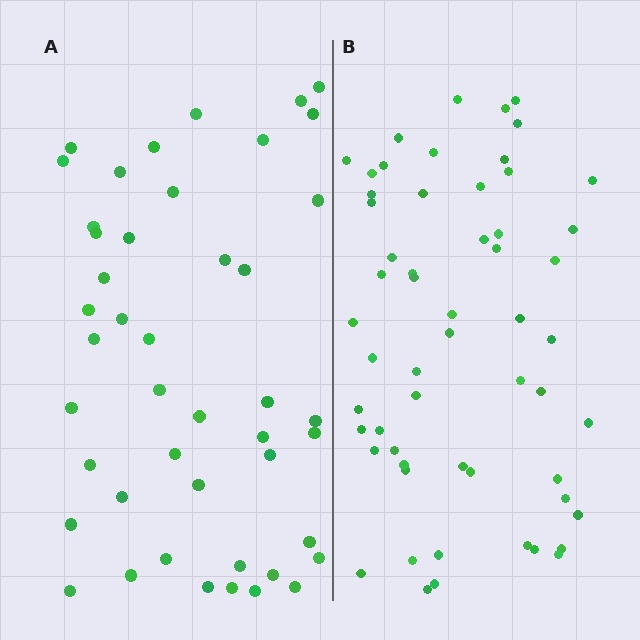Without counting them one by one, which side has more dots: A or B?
Region B (the right region) has more dots.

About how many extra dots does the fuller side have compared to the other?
Region B has roughly 12 or so more dots than region A.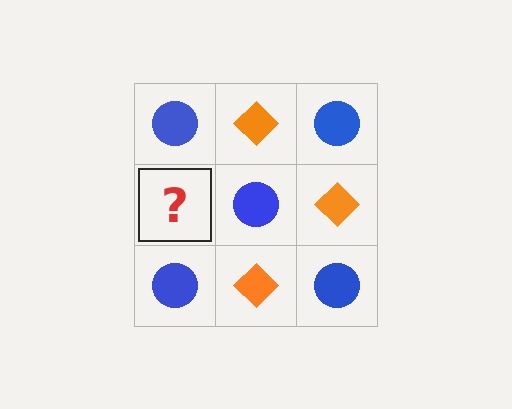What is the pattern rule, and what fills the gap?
The rule is that it alternates blue circle and orange diamond in a checkerboard pattern. The gap should be filled with an orange diamond.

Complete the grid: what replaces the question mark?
The question mark should be replaced with an orange diamond.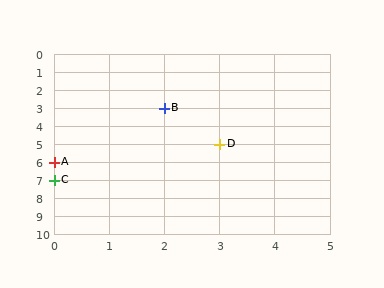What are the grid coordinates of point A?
Point A is at grid coordinates (0, 6).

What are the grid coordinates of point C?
Point C is at grid coordinates (0, 7).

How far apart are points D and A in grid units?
Points D and A are 3 columns and 1 row apart (about 3.2 grid units diagonally).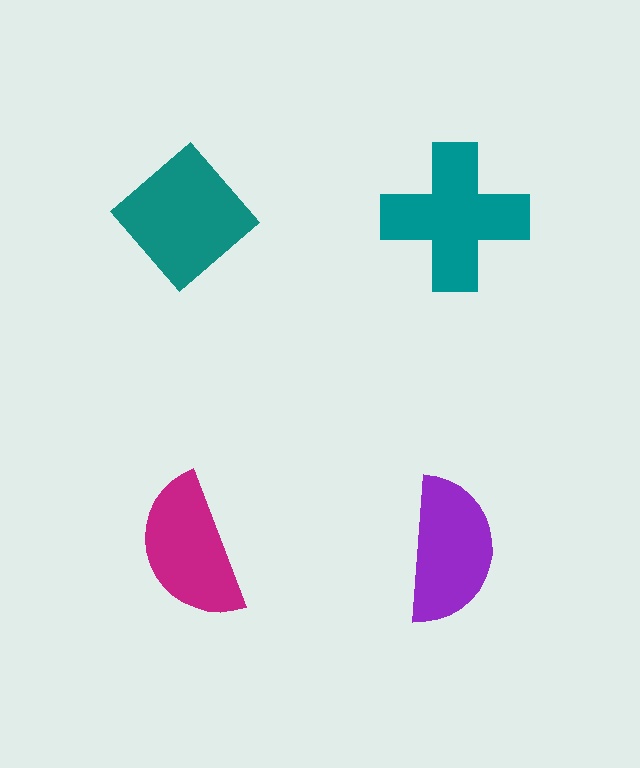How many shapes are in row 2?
2 shapes.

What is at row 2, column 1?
A magenta semicircle.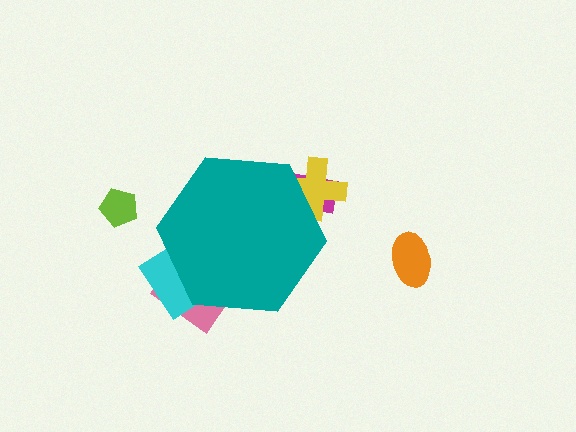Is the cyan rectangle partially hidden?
Yes, the cyan rectangle is partially hidden behind the teal hexagon.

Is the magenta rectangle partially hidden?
Yes, the magenta rectangle is partially hidden behind the teal hexagon.